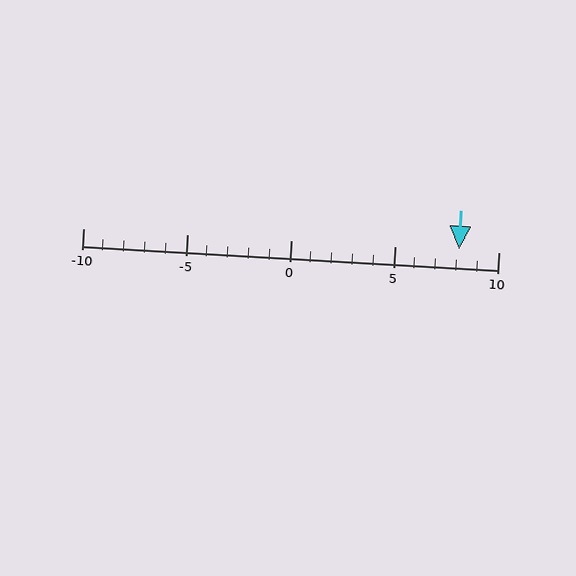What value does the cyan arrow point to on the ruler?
The cyan arrow points to approximately 8.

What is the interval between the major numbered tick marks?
The major tick marks are spaced 5 units apart.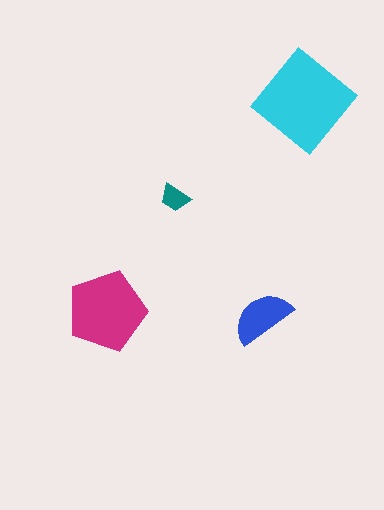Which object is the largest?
The cyan diamond.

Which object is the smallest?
The teal trapezoid.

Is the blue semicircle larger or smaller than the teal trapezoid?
Larger.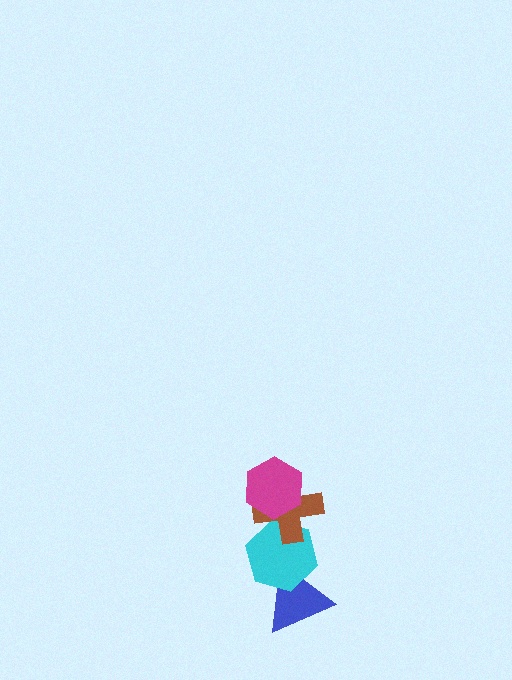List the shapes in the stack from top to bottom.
From top to bottom: the magenta hexagon, the brown cross, the cyan hexagon, the blue triangle.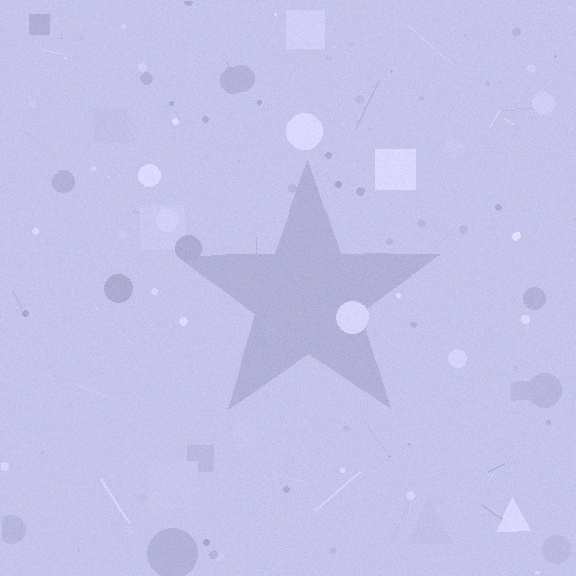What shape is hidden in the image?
A star is hidden in the image.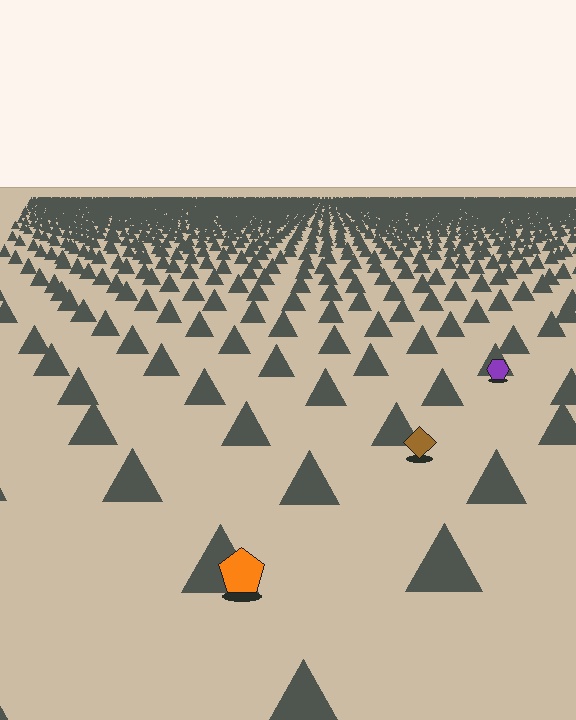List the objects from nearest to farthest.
From nearest to farthest: the orange pentagon, the brown diamond, the purple hexagon.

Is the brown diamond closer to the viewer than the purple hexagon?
Yes. The brown diamond is closer — you can tell from the texture gradient: the ground texture is coarser near it.